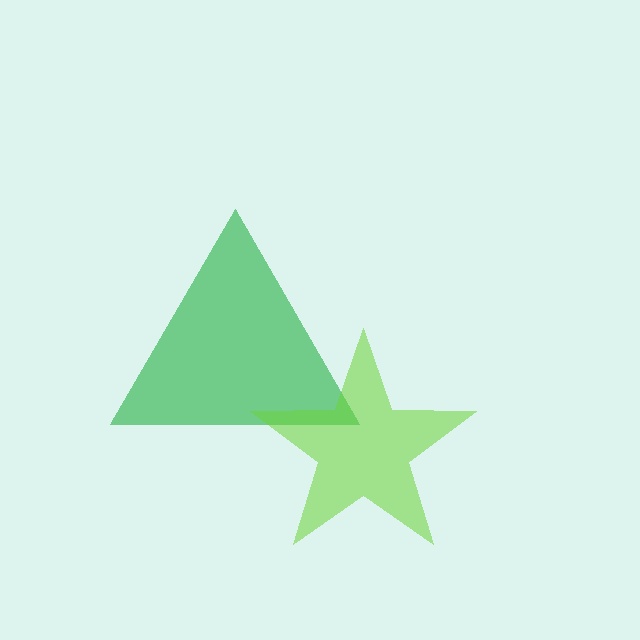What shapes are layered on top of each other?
The layered shapes are: a green triangle, a lime star.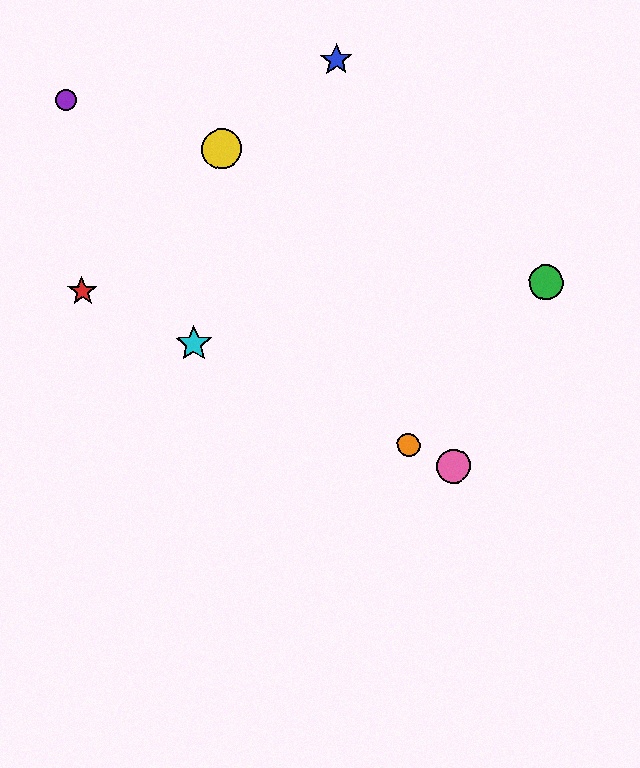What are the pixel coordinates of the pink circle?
The pink circle is at (454, 466).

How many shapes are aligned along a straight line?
4 shapes (the red star, the orange circle, the cyan star, the pink circle) are aligned along a straight line.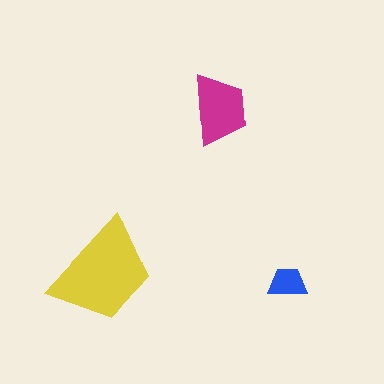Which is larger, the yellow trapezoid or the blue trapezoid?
The yellow one.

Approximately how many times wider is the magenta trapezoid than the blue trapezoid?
About 2 times wider.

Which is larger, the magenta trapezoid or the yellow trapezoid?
The yellow one.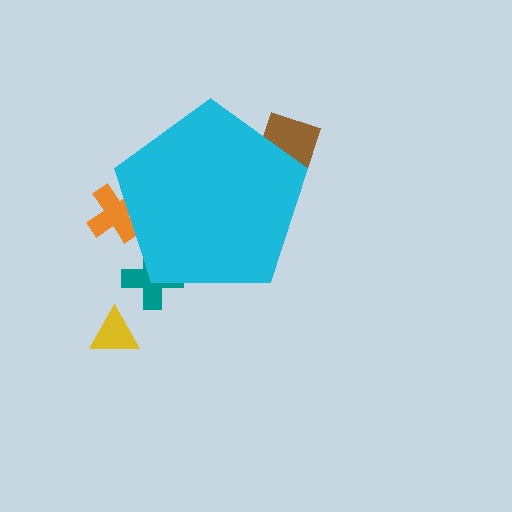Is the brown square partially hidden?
Yes, the brown square is partially hidden behind the cyan pentagon.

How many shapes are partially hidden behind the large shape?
3 shapes are partially hidden.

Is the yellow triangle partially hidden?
No, the yellow triangle is fully visible.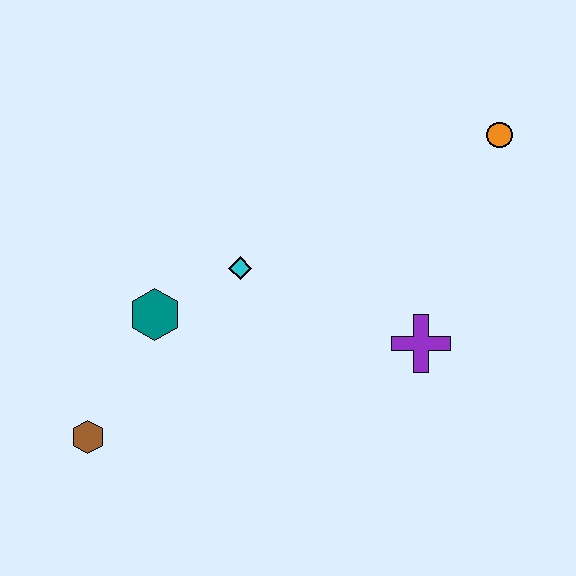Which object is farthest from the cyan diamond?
The orange circle is farthest from the cyan diamond.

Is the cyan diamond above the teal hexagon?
Yes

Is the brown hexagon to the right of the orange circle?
No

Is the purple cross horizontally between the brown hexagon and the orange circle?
Yes